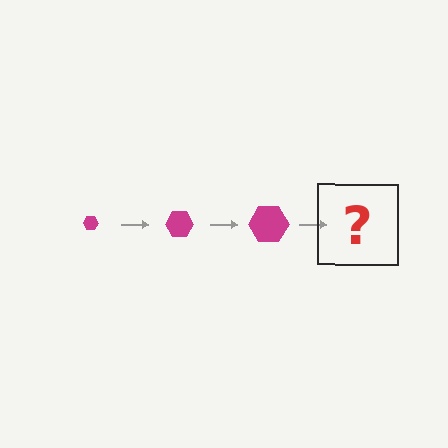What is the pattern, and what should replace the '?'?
The pattern is that the hexagon gets progressively larger each step. The '?' should be a magenta hexagon, larger than the previous one.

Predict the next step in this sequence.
The next step is a magenta hexagon, larger than the previous one.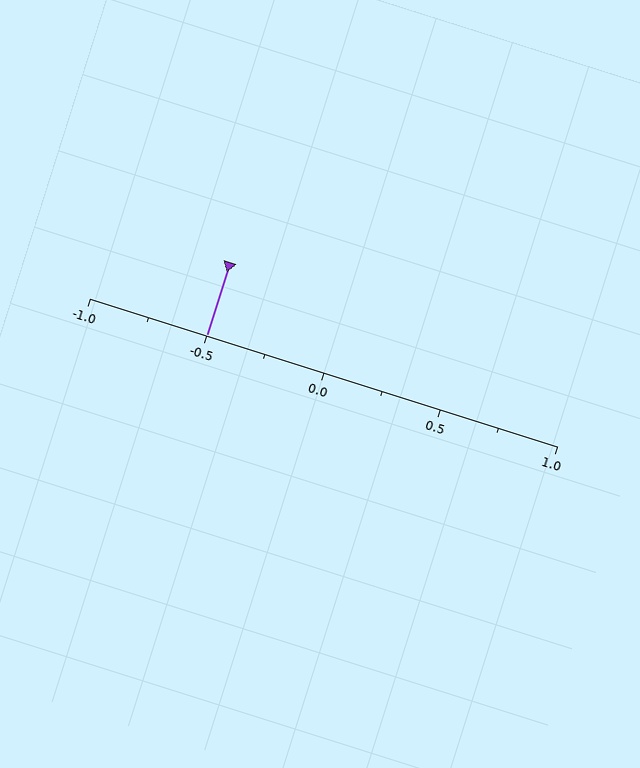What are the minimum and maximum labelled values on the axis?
The axis runs from -1.0 to 1.0.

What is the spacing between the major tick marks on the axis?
The major ticks are spaced 0.5 apart.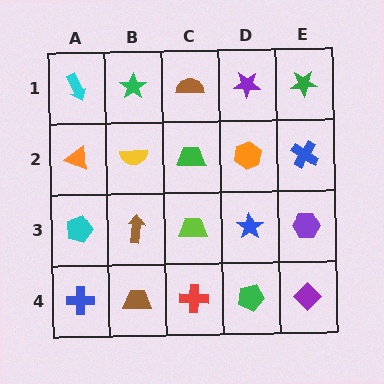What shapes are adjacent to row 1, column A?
An orange triangle (row 2, column A), a green star (row 1, column B).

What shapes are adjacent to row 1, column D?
An orange hexagon (row 2, column D), a brown semicircle (row 1, column C), a green star (row 1, column E).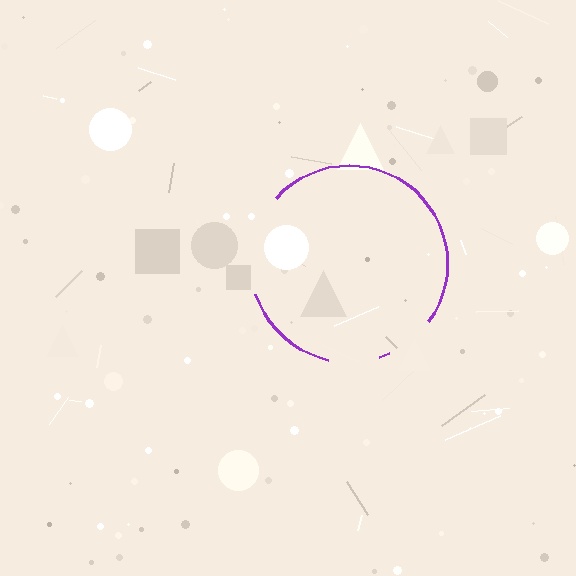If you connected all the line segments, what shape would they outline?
They would outline a circle.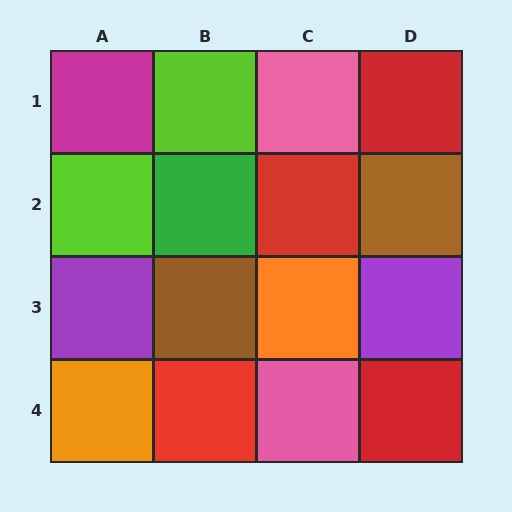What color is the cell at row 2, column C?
Red.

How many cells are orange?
2 cells are orange.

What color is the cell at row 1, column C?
Pink.